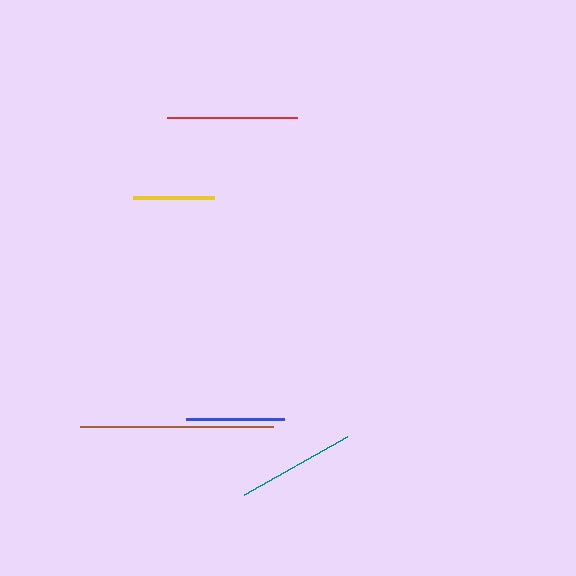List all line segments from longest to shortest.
From longest to shortest: brown, red, teal, blue, yellow.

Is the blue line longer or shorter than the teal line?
The teal line is longer than the blue line.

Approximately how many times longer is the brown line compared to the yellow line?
The brown line is approximately 2.4 times the length of the yellow line.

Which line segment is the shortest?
The yellow line is the shortest at approximately 80 pixels.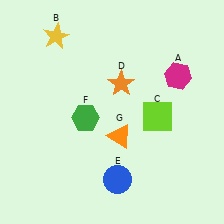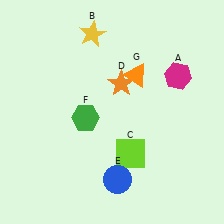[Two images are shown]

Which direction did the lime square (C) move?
The lime square (C) moved down.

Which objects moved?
The objects that moved are: the yellow star (B), the lime square (C), the orange triangle (G).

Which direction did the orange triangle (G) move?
The orange triangle (G) moved up.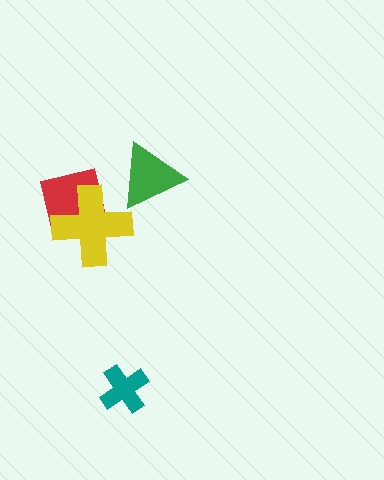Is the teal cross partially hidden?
No, no other shape covers it.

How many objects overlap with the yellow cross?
1 object overlaps with the yellow cross.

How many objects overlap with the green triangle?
0 objects overlap with the green triangle.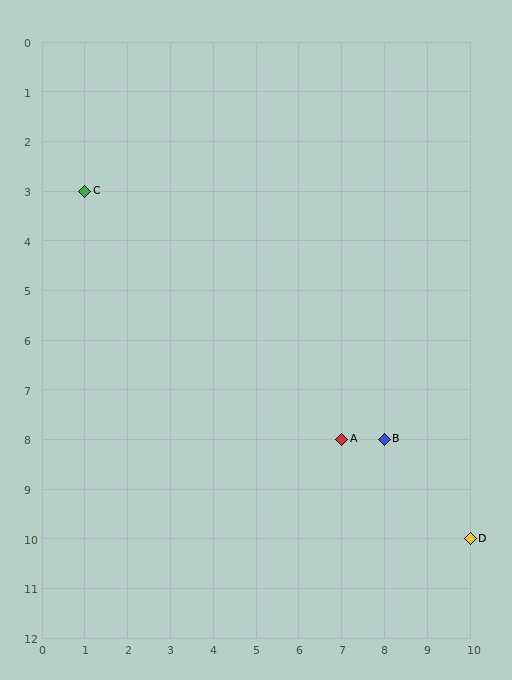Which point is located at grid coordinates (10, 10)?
Point D is at (10, 10).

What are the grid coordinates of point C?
Point C is at grid coordinates (1, 3).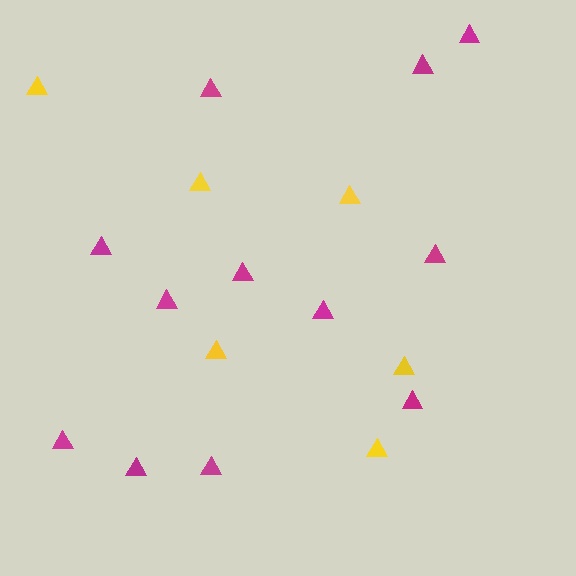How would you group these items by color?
There are 2 groups: one group of yellow triangles (6) and one group of magenta triangles (12).